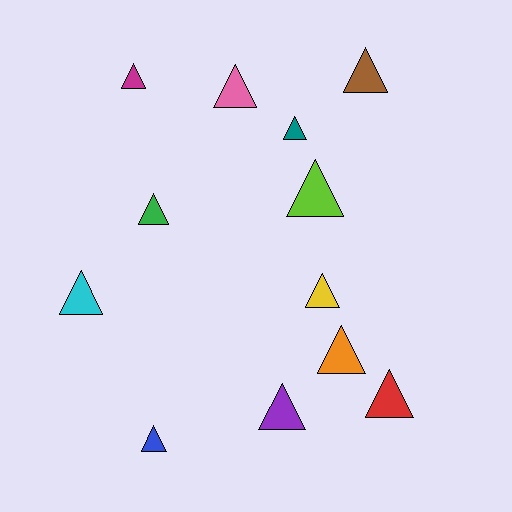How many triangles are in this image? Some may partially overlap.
There are 12 triangles.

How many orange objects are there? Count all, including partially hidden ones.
There is 1 orange object.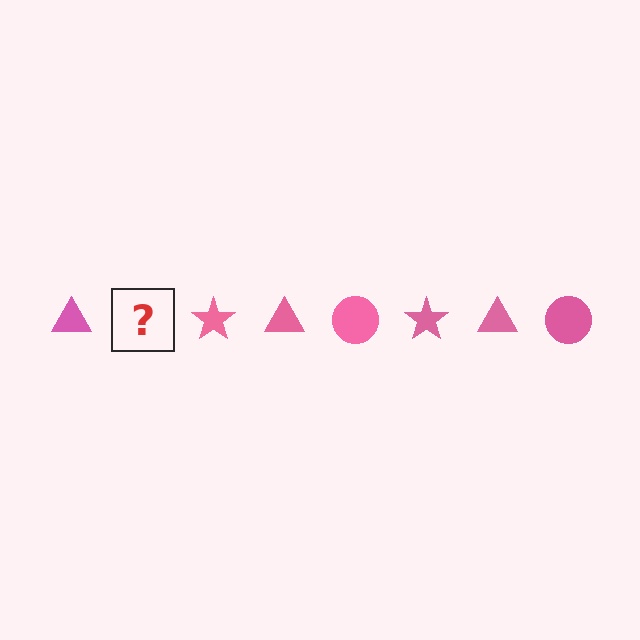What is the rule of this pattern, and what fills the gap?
The rule is that the pattern cycles through triangle, circle, star shapes in pink. The gap should be filled with a pink circle.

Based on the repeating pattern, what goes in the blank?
The blank should be a pink circle.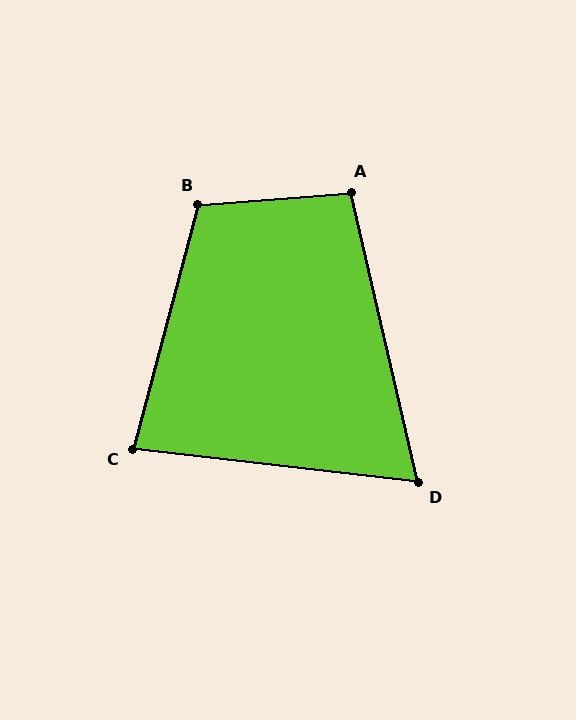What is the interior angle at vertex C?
Approximately 82 degrees (acute).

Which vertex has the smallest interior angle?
D, at approximately 70 degrees.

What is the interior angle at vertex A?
Approximately 98 degrees (obtuse).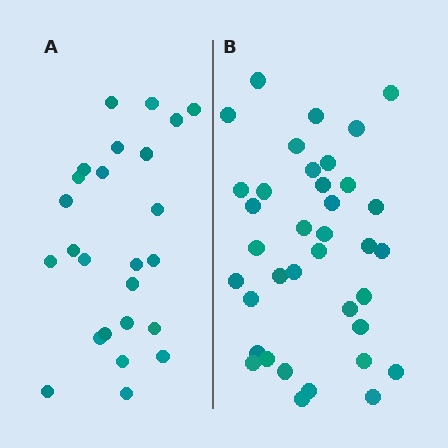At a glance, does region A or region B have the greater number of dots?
Region B (the right region) has more dots.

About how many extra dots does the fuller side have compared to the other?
Region B has roughly 12 or so more dots than region A.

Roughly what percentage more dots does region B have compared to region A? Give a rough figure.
About 50% more.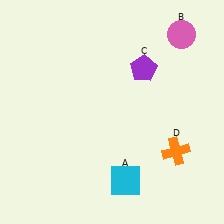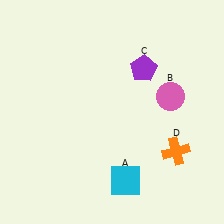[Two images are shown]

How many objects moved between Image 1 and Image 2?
1 object moved between the two images.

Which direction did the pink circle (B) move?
The pink circle (B) moved down.